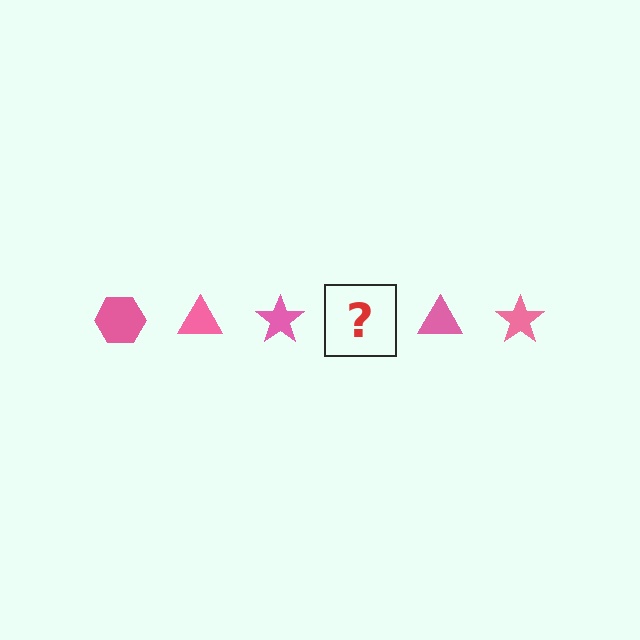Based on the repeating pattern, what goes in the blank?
The blank should be a pink hexagon.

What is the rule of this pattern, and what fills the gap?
The rule is that the pattern cycles through hexagon, triangle, star shapes in pink. The gap should be filled with a pink hexagon.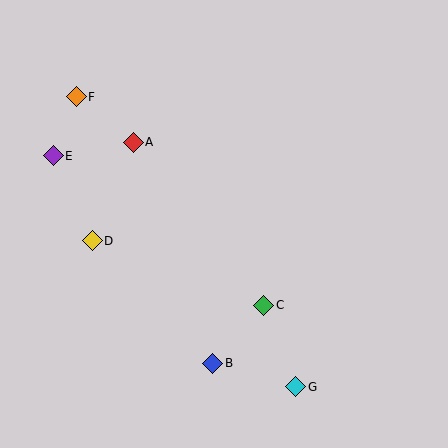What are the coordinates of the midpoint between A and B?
The midpoint between A and B is at (173, 253).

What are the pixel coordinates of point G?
Point G is at (296, 387).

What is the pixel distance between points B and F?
The distance between B and F is 299 pixels.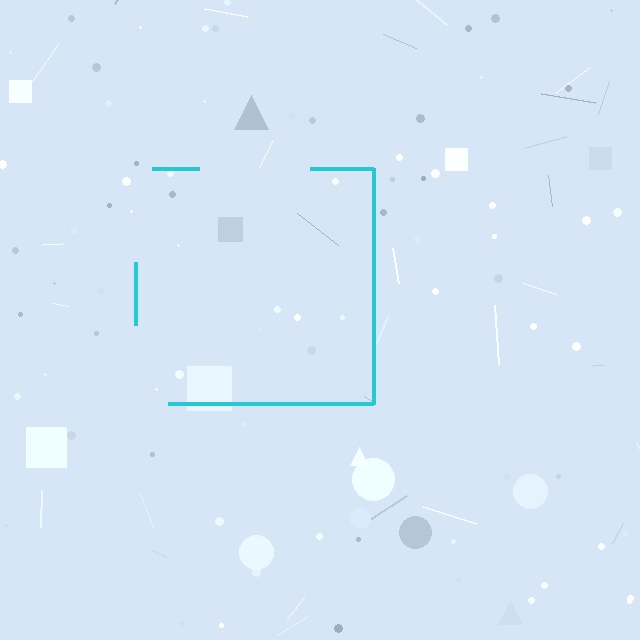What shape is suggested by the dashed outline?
The dashed outline suggests a square.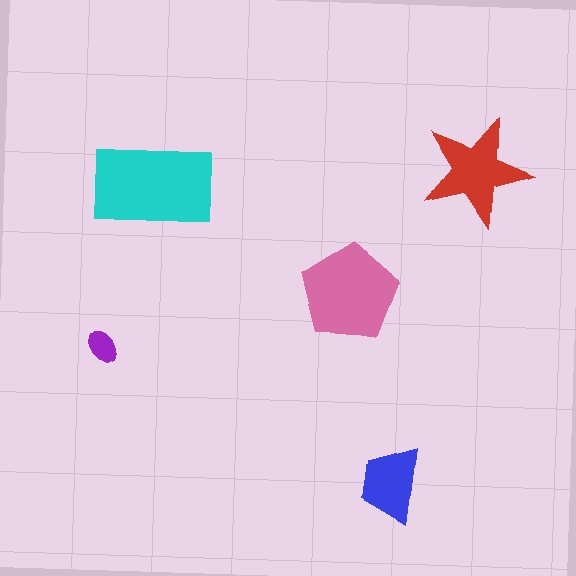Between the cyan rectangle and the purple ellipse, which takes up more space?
The cyan rectangle.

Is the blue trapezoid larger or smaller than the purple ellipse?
Larger.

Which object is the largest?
The cyan rectangle.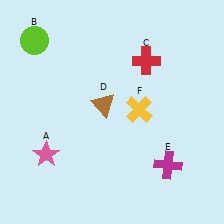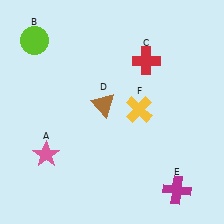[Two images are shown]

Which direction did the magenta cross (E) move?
The magenta cross (E) moved down.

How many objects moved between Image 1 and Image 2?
1 object moved between the two images.